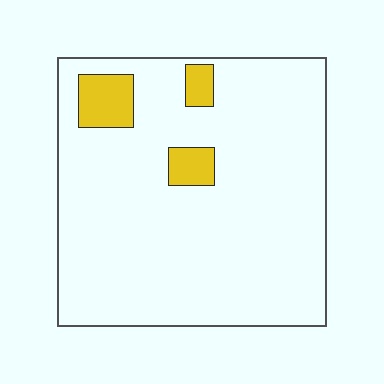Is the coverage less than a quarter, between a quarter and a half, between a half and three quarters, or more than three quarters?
Less than a quarter.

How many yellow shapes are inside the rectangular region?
3.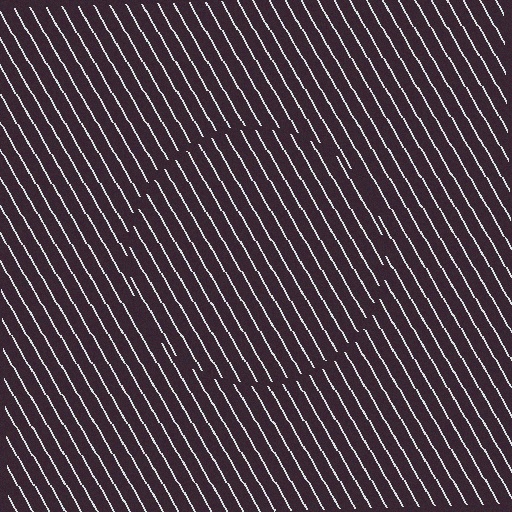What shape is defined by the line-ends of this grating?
An illusory circle. The interior of the shape contains the same grating, shifted by half a period — the contour is defined by the phase discontinuity where line-ends from the inner and outer gratings abut.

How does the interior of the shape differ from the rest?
The interior of the shape contains the same grating, shifted by half a period — the contour is defined by the phase discontinuity where line-ends from the inner and outer gratings abut.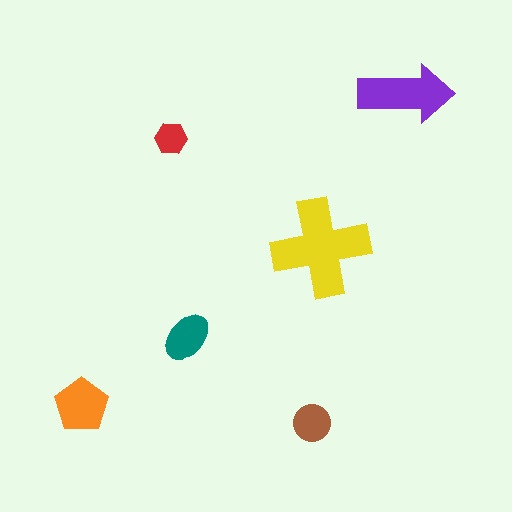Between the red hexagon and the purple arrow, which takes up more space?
The purple arrow.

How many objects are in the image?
There are 6 objects in the image.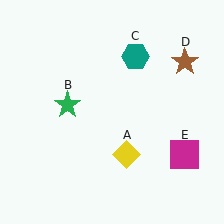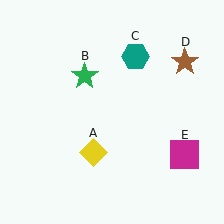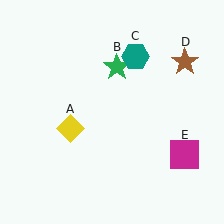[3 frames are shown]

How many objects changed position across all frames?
2 objects changed position: yellow diamond (object A), green star (object B).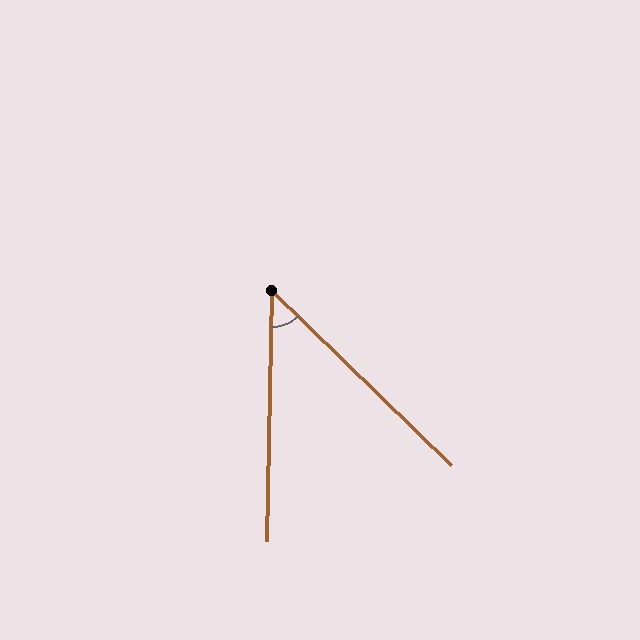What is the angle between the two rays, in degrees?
Approximately 47 degrees.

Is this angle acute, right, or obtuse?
It is acute.